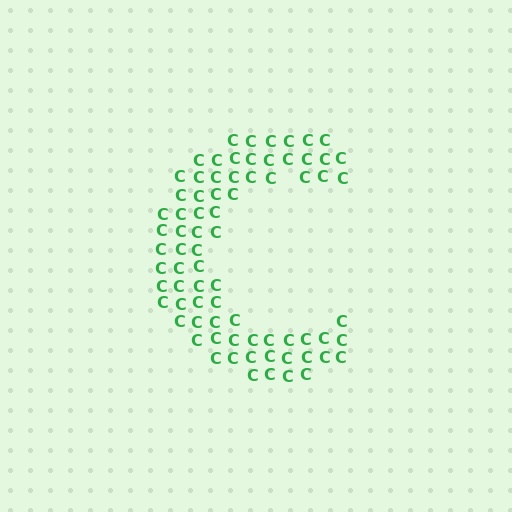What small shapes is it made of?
It is made of small letter C's.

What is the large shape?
The large shape is the letter C.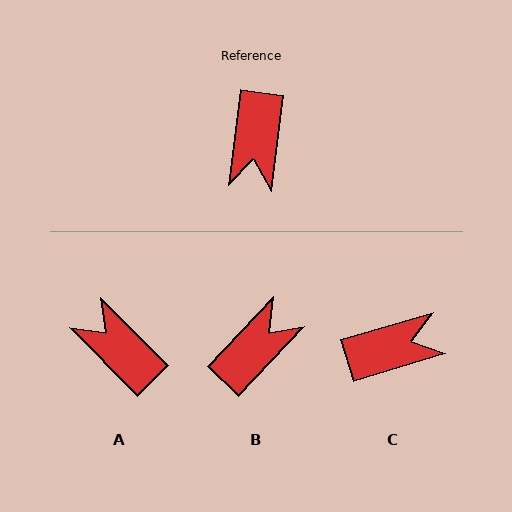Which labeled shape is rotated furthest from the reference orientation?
B, about 144 degrees away.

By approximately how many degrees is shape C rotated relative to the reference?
Approximately 114 degrees counter-clockwise.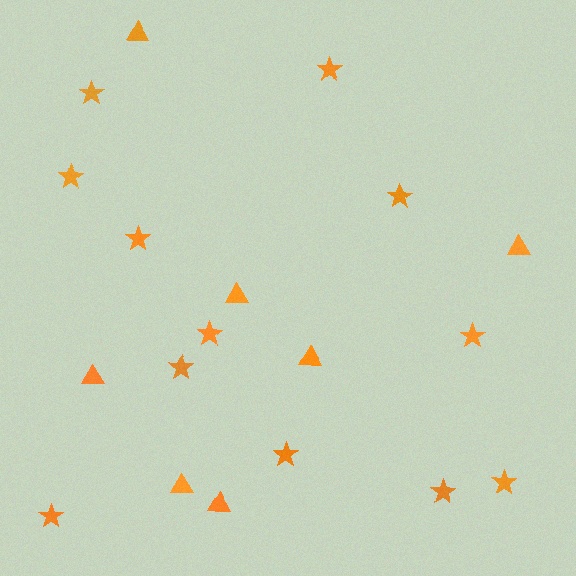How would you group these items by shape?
There are 2 groups: one group of triangles (7) and one group of stars (12).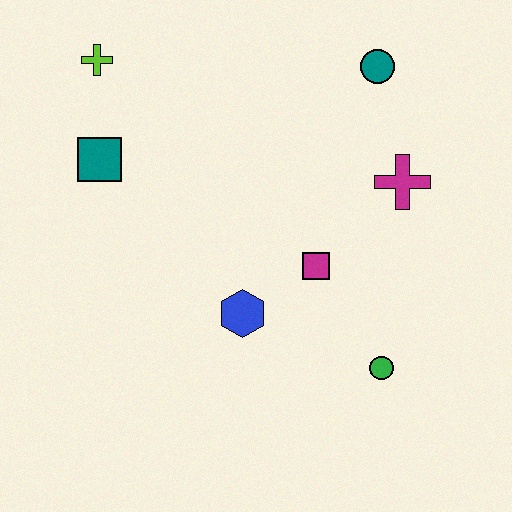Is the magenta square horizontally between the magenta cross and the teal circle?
No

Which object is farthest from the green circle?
The lime cross is farthest from the green circle.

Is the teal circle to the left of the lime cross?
No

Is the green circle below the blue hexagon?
Yes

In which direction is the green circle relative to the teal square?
The green circle is to the right of the teal square.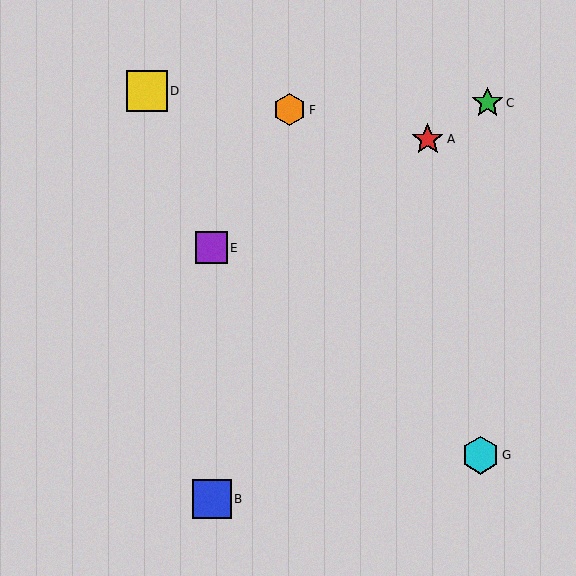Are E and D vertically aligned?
No, E is at x≈212 and D is at x≈147.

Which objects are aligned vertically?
Objects B, E are aligned vertically.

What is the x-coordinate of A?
Object A is at x≈428.